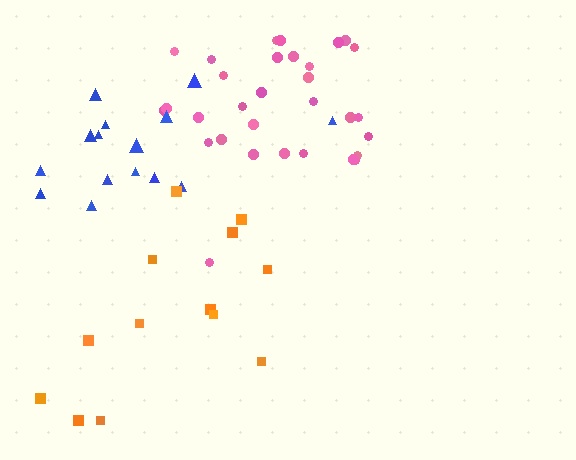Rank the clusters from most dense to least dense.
pink, blue, orange.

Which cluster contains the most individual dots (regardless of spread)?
Pink (31).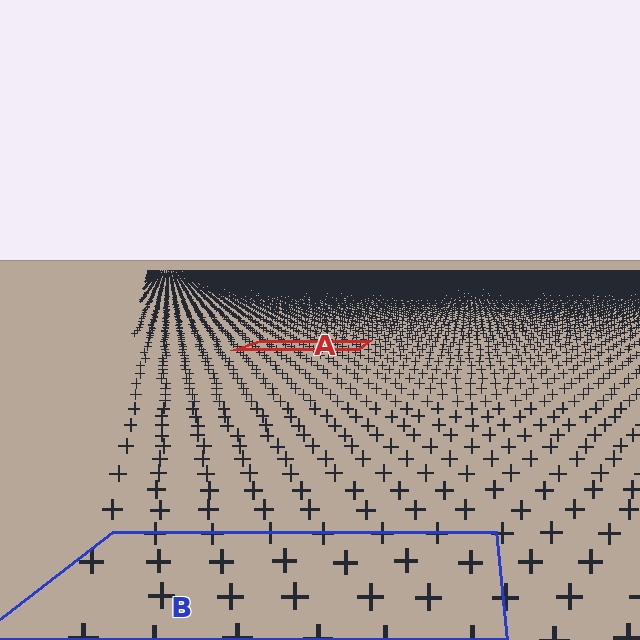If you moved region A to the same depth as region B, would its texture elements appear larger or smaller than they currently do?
They would appear larger. At a closer depth, the same texture elements are projected at a bigger on-screen size.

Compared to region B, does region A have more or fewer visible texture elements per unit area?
Region A has more texture elements per unit area — they are packed more densely because it is farther away.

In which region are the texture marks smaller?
The texture marks are smaller in region A, because it is farther away.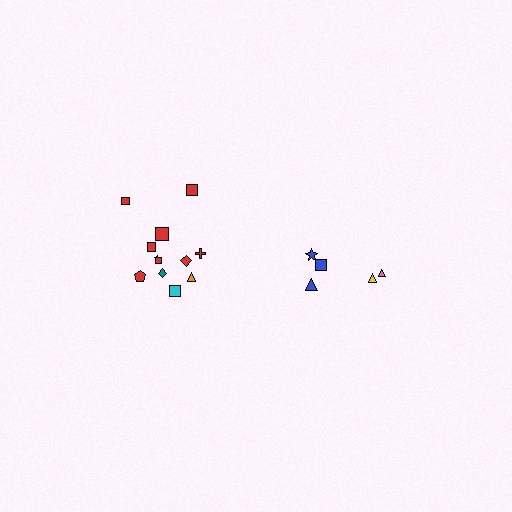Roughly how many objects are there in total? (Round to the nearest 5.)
Roughly 15 objects in total.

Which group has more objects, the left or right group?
The left group.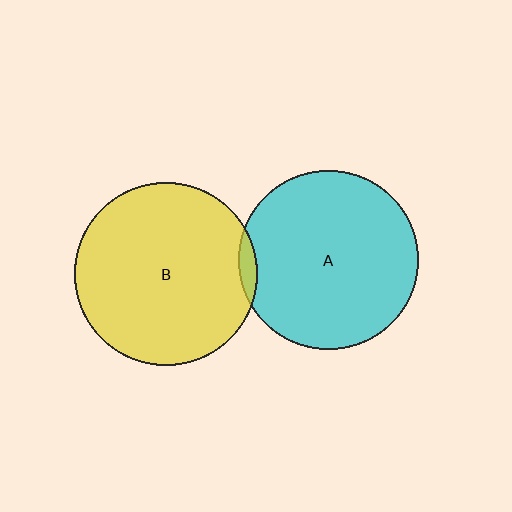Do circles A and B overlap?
Yes.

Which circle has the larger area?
Circle B (yellow).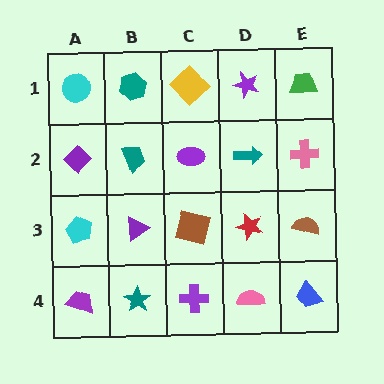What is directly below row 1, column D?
A teal arrow.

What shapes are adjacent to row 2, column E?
A green trapezoid (row 1, column E), a brown semicircle (row 3, column E), a teal arrow (row 2, column D).